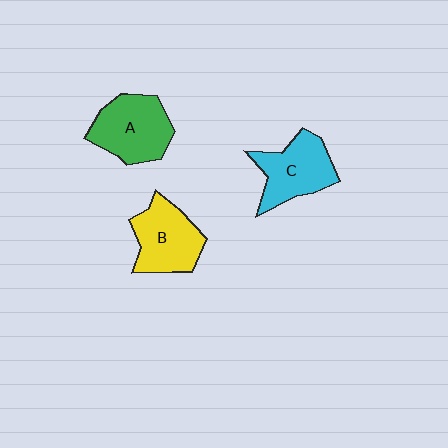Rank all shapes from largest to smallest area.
From largest to smallest: A (green), C (cyan), B (yellow).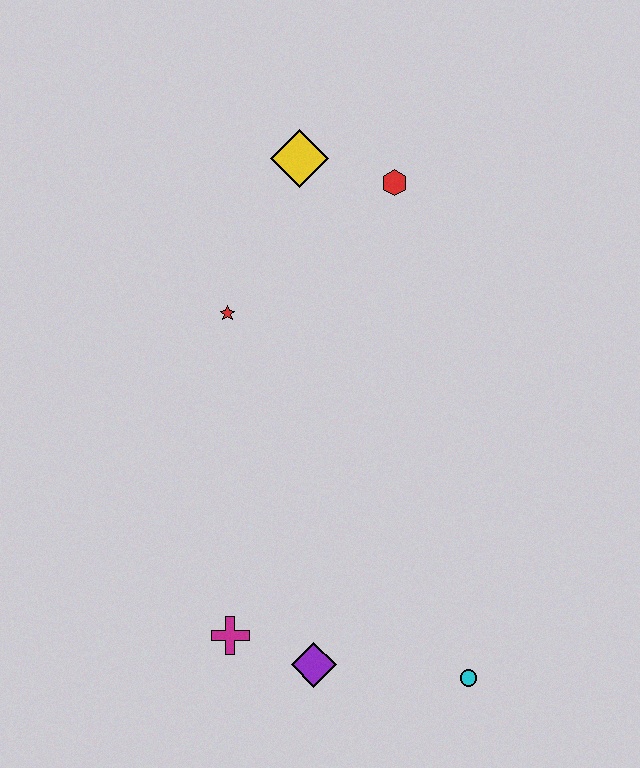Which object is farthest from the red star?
The cyan circle is farthest from the red star.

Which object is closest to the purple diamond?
The magenta cross is closest to the purple diamond.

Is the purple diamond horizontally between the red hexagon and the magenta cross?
Yes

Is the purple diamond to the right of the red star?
Yes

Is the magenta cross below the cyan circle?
No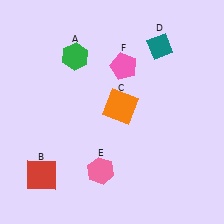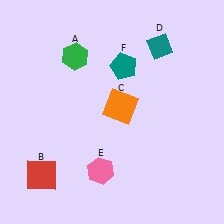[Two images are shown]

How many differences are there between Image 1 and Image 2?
There is 1 difference between the two images.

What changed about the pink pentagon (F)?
In Image 1, F is pink. In Image 2, it changed to teal.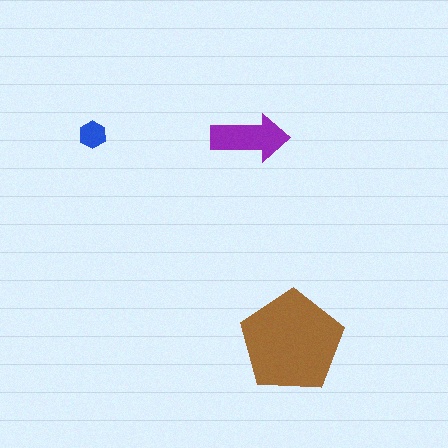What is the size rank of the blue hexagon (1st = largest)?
3rd.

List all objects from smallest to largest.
The blue hexagon, the purple arrow, the brown pentagon.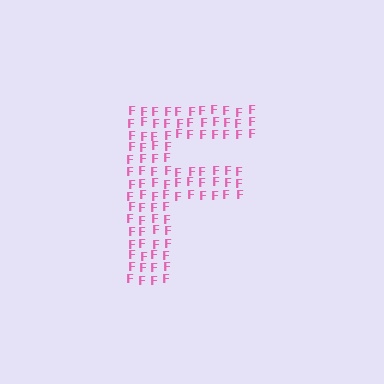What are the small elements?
The small elements are letter F's.